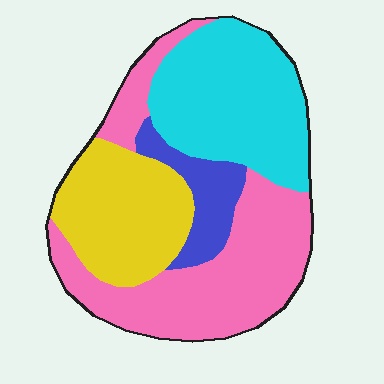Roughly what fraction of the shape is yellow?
Yellow covers roughly 25% of the shape.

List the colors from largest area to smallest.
From largest to smallest: pink, cyan, yellow, blue.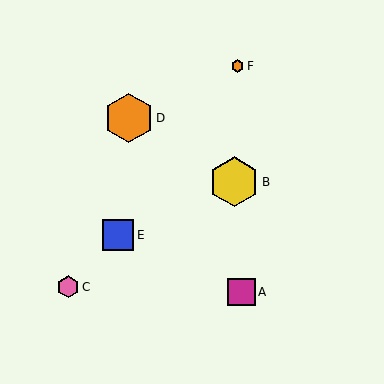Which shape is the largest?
The yellow hexagon (labeled B) is the largest.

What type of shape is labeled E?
Shape E is a blue square.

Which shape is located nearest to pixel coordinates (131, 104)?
The orange hexagon (labeled D) at (129, 118) is nearest to that location.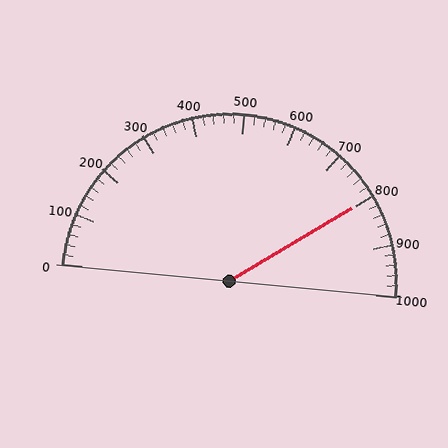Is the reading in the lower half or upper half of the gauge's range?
The reading is in the upper half of the range (0 to 1000).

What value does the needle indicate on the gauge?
The needle indicates approximately 800.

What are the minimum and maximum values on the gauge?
The gauge ranges from 0 to 1000.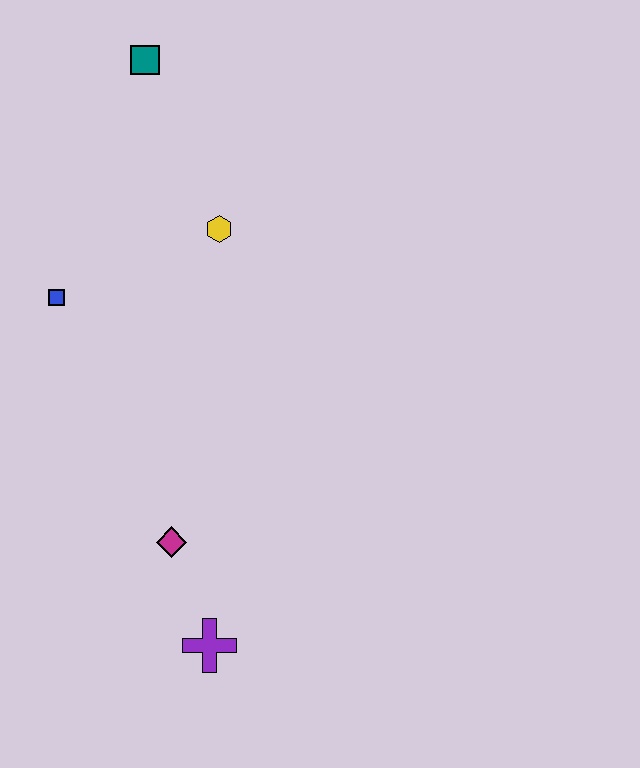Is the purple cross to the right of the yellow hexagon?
No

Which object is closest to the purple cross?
The magenta diamond is closest to the purple cross.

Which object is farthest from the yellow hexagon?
The purple cross is farthest from the yellow hexagon.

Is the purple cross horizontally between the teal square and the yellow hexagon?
Yes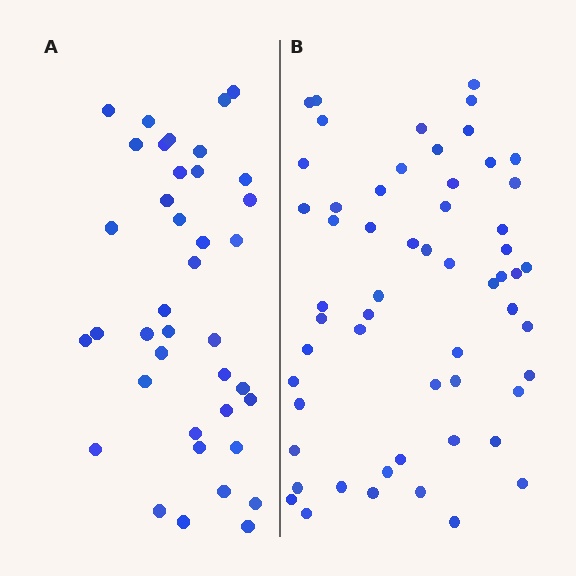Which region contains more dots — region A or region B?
Region B (the right region) has more dots.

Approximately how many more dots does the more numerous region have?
Region B has approximately 20 more dots than region A.